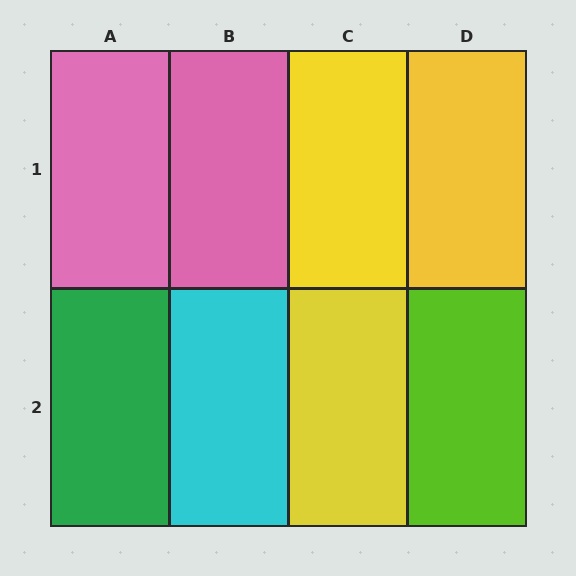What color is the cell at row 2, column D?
Lime.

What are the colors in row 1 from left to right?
Pink, pink, yellow, yellow.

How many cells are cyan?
1 cell is cyan.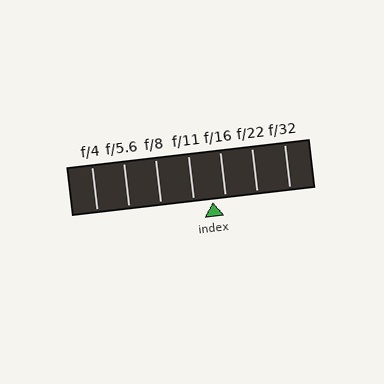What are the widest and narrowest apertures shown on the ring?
The widest aperture shown is f/4 and the narrowest is f/32.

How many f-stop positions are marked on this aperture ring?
There are 7 f-stop positions marked.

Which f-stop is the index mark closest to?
The index mark is closest to f/16.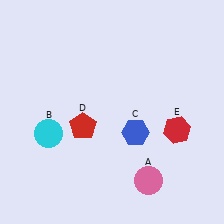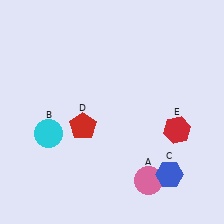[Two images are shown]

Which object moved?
The blue hexagon (C) moved down.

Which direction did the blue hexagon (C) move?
The blue hexagon (C) moved down.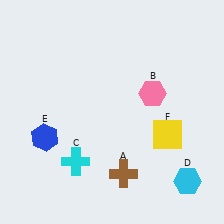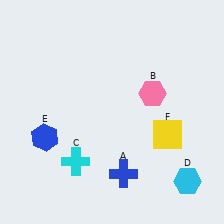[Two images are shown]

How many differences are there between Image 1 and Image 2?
There is 1 difference between the two images.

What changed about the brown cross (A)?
In Image 1, A is brown. In Image 2, it changed to blue.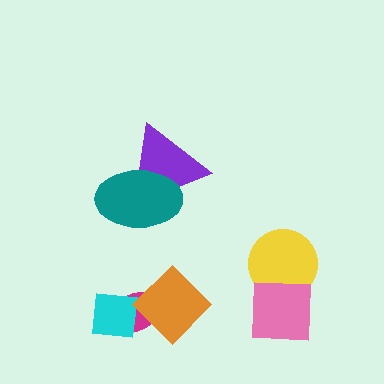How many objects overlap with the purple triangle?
1 object overlaps with the purple triangle.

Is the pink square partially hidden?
No, no other shape covers it.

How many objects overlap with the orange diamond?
2 objects overlap with the orange diamond.